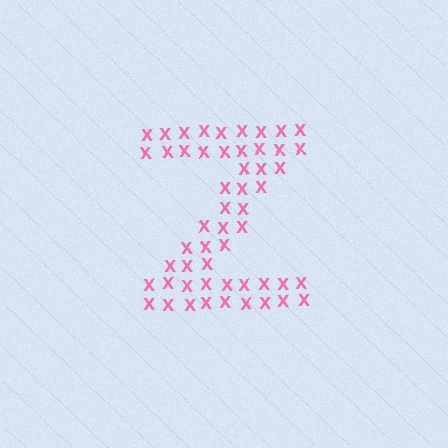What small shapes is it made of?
It is made of small letter X's.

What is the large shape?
The large shape is the letter Z.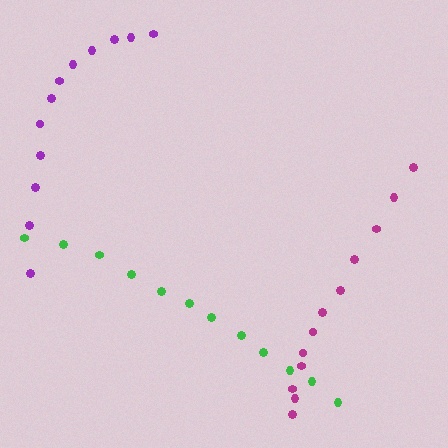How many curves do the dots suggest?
There are 3 distinct paths.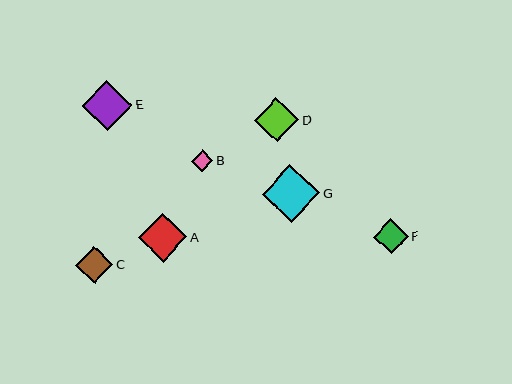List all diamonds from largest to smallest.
From largest to smallest: G, E, A, D, C, F, B.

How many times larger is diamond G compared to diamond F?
Diamond G is approximately 1.7 times the size of diamond F.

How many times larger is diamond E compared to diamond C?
Diamond E is approximately 1.4 times the size of diamond C.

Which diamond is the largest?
Diamond G is the largest with a size of approximately 58 pixels.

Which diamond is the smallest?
Diamond B is the smallest with a size of approximately 21 pixels.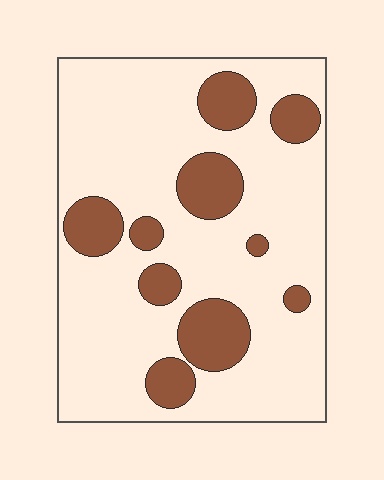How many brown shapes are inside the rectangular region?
10.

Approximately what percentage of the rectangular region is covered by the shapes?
Approximately 20%.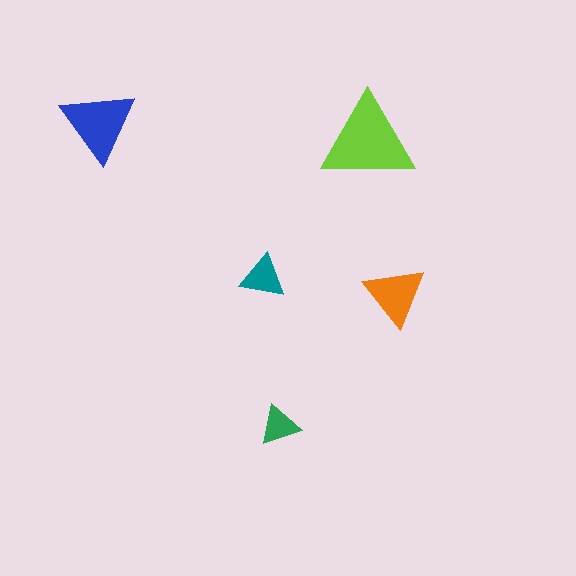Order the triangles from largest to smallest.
the lime one, the blue one, the orange one, the teal one, the green one.